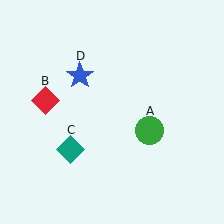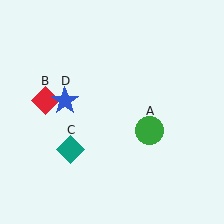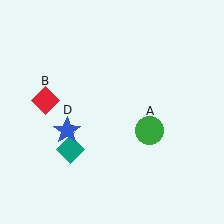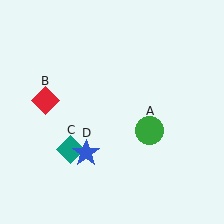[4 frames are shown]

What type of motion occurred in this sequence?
The blue star (object D) rotated counterclockwise around the center of the scene.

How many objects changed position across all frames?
1 object changed position: blue star (object D).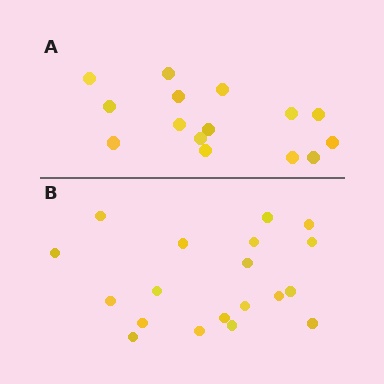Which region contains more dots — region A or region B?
Region B (the bottom region) has more dots.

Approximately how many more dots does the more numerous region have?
Region B has about 4 more dots than region A.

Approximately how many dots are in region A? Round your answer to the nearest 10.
About 20 dots. (The exact count is 15, which rounds to 20.)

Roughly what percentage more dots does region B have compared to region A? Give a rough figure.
About 25% more.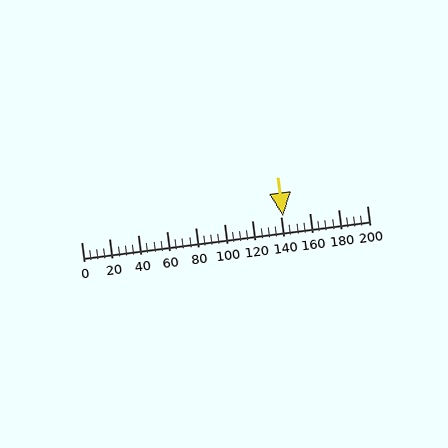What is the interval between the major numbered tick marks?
The major tick marks are spaced 20 units apart.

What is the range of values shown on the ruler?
The ruler shows values from 0 to 200.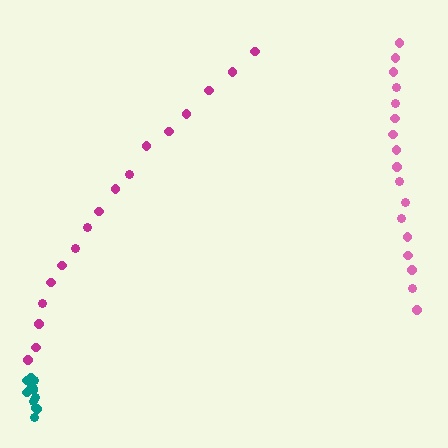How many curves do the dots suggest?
There are 3 distinct paths.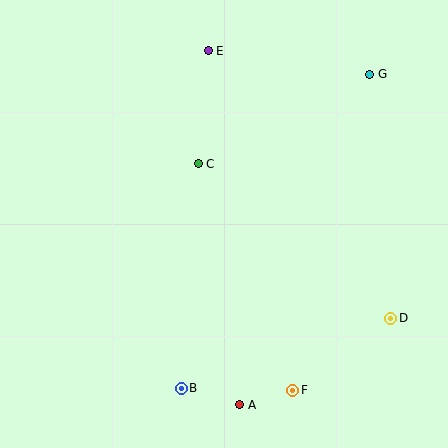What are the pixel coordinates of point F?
Point F is at (293, 390).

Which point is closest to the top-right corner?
Point G is closest to the top-right corner.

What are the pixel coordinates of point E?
Point E is at (208, 51).